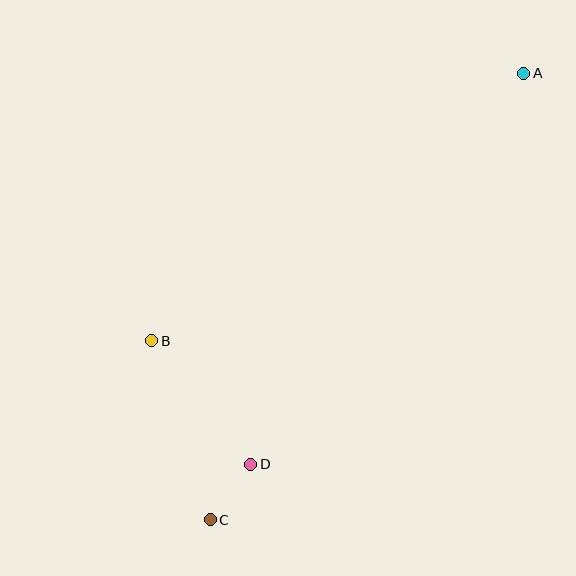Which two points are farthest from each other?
Points A and C are farthest from each other.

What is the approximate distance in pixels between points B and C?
The distance between B and C is approximately 188 pixels.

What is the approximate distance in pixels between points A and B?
The distance between A and B is approximately 458 pixels.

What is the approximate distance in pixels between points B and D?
The distance between B and D is approximately 158 pixels.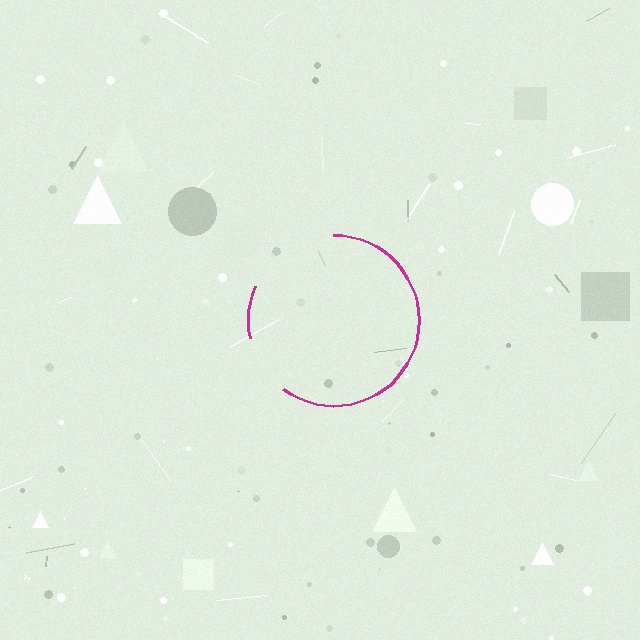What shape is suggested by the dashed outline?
The dashed outline suggests a circle.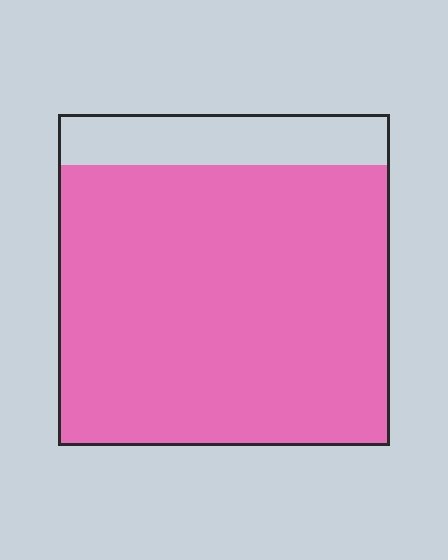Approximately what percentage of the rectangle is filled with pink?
Approximately 85%.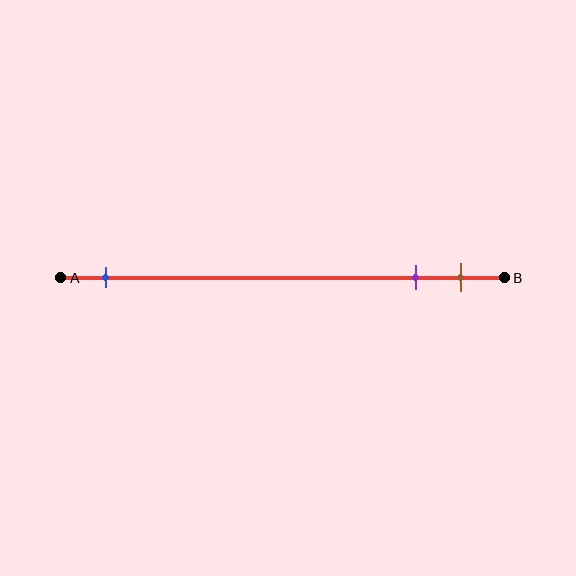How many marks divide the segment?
There are 3 marks dividing the segment.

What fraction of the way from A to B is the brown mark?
The brown mark is approximately 90% (0.9) of the way from A to B.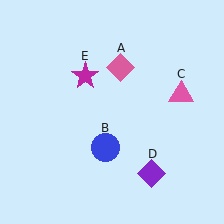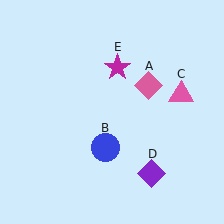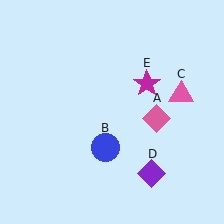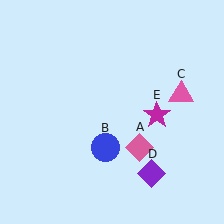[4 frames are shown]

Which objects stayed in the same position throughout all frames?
Blue circle (object B) and pink triangle (object C) and purple diamond (object D) remained stationary.